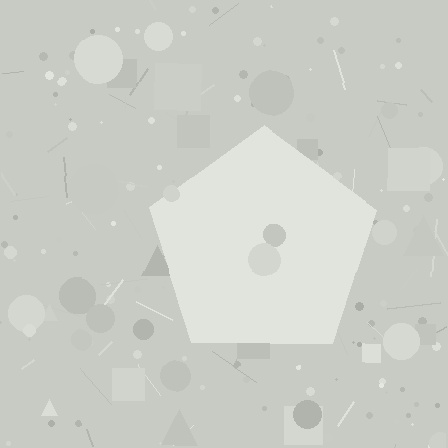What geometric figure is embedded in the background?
A pentagon is embedded in the background.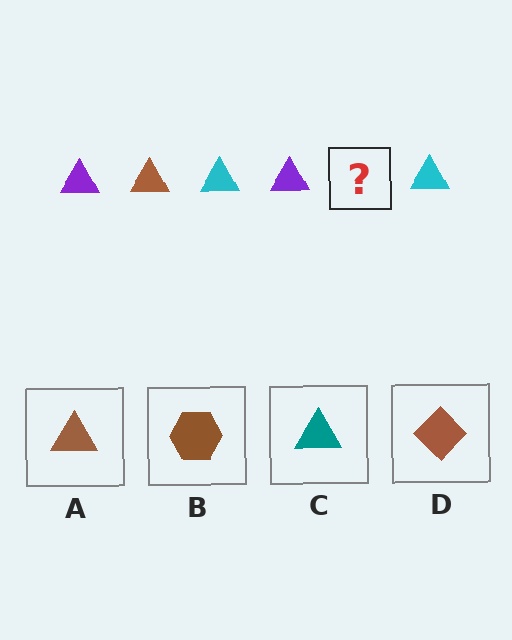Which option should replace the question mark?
Option A.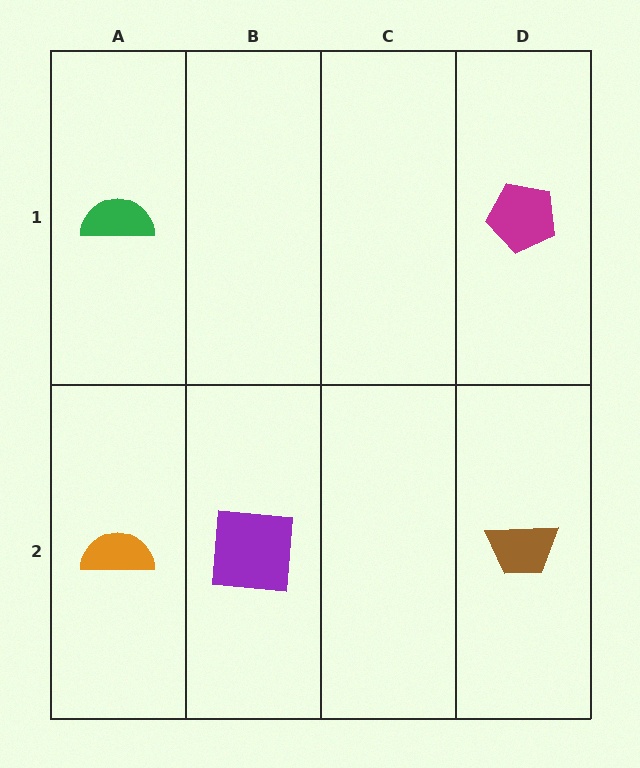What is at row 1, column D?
A magenta pentagon.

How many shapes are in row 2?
3 shapes.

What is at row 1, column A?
A green semicircle.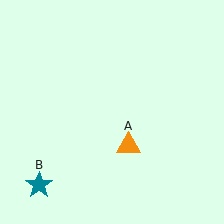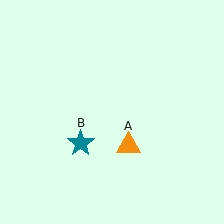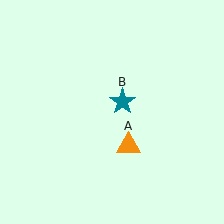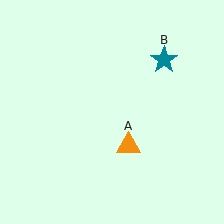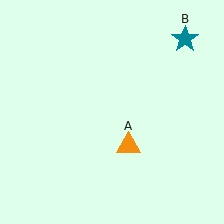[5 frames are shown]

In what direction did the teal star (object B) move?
The teal star (object B) moved up and to the right.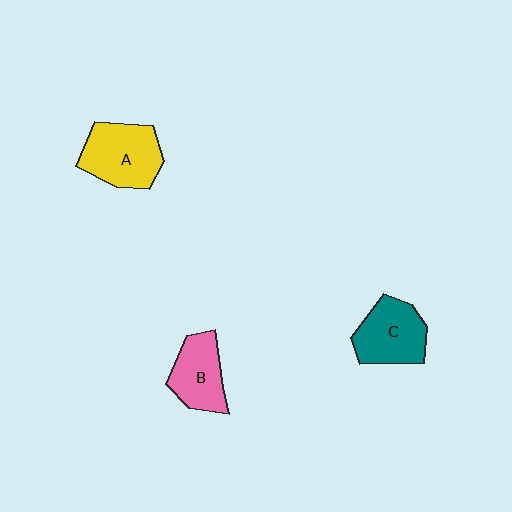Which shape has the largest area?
Shape A (yellow).